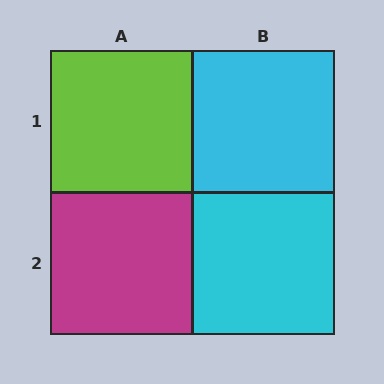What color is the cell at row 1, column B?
Cyan.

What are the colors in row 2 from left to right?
Magenta, cyan.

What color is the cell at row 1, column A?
Lime.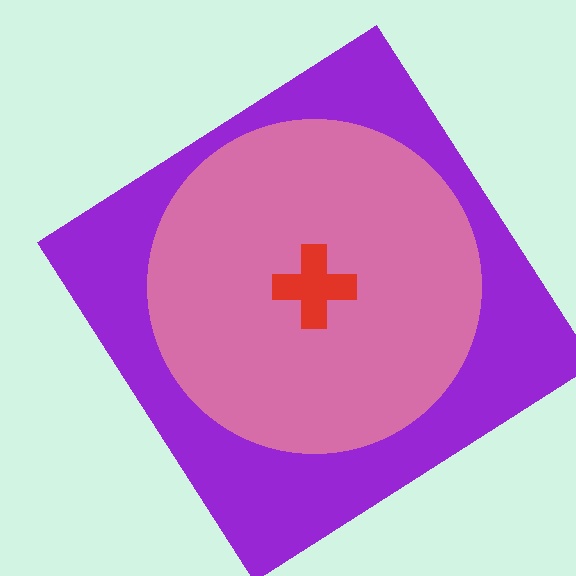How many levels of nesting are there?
3.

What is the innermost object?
The red cross.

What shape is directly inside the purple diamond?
The pink circle.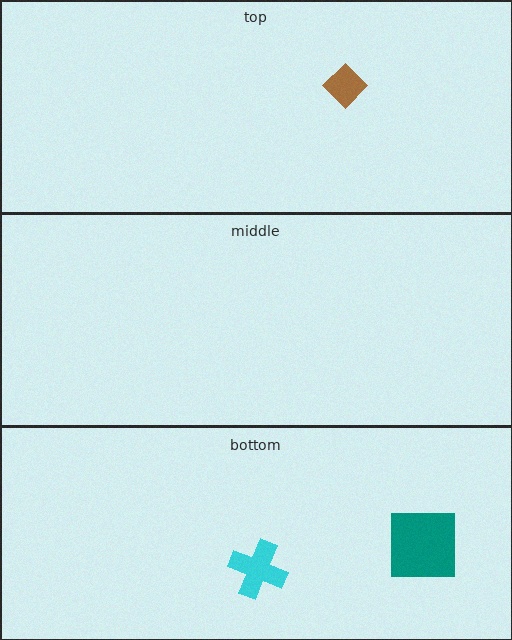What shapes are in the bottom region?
The teal square, the cyan cross.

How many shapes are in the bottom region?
2.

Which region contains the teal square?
The bottom region.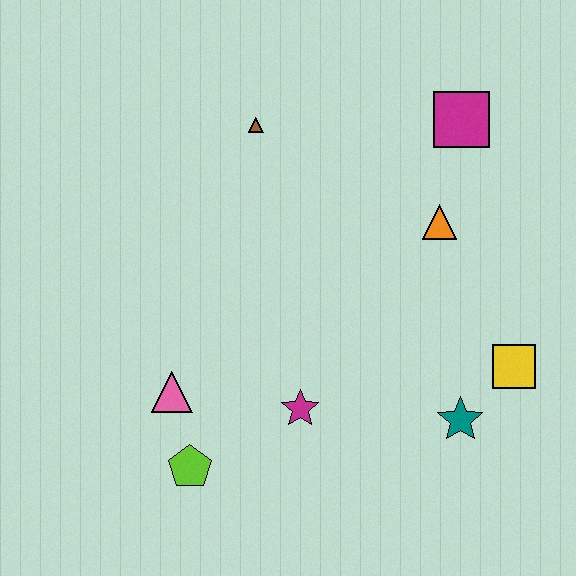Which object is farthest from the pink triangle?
The magenta square is farthest from the pink triangle.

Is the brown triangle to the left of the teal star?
Yes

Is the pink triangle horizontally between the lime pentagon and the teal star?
No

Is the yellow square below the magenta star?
No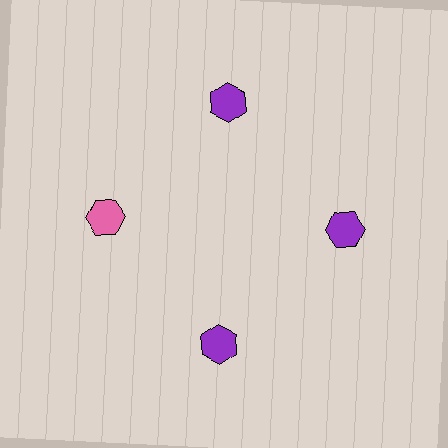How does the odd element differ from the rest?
It has a different color: pink instead of purple.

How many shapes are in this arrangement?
There are 4 shapes arranged in a ring pattern.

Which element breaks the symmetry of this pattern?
The pink hexagon at roughly the 9 o'clock position breaks the symmetry. All other shapes are purple hexagons.